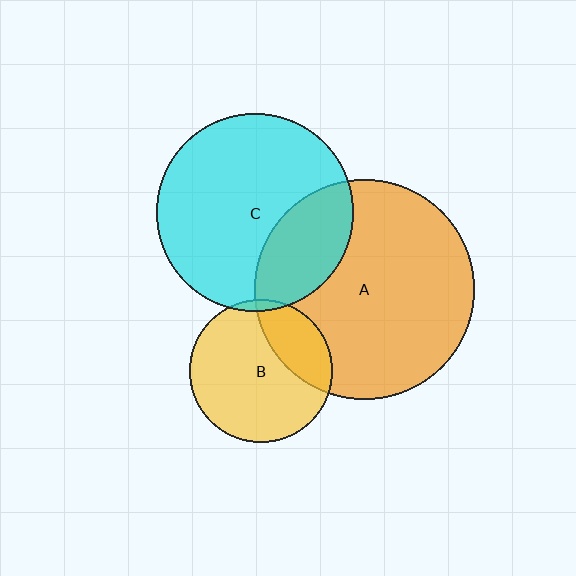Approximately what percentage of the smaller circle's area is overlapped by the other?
Approximately 25%.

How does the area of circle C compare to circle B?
Approximately 1.9 times.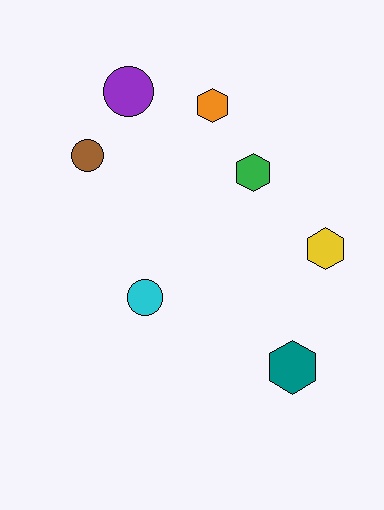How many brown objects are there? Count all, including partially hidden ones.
There is 1 brown object.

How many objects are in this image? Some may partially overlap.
There are 7 objects.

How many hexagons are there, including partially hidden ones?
There are 4 hexagons.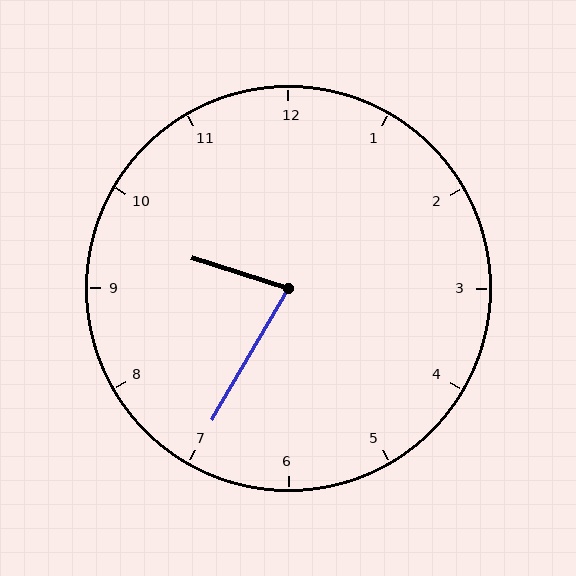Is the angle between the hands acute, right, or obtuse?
It is acute.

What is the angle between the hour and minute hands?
Approximately 78 degrees.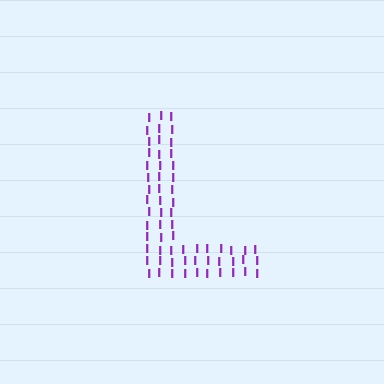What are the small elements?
The small elements are letter I's.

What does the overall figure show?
The overall figure shows the letter L.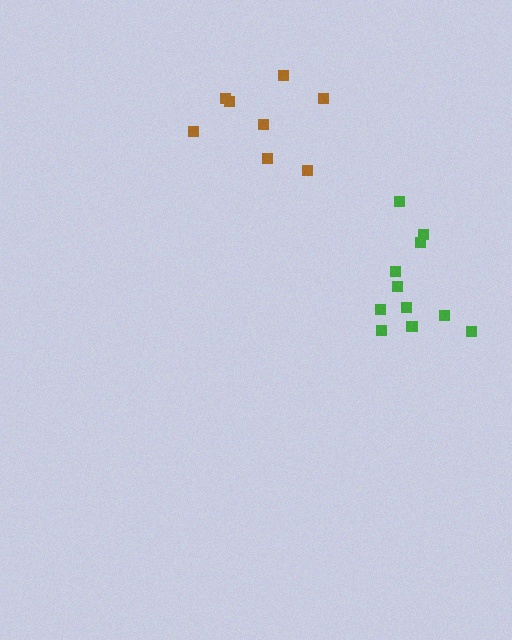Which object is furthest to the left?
The brown cluster is leftmost.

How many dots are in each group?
Group 1: 8 dots, Group 2: 11 dots (19 total).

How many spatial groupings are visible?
There are 2 spatial groupings.